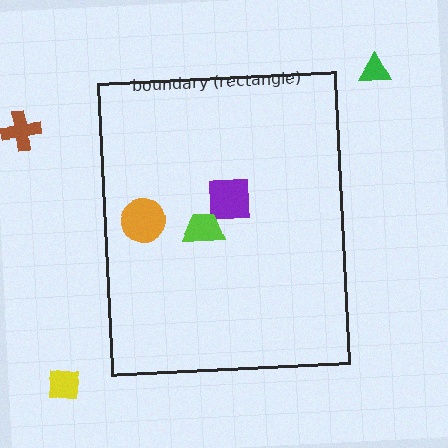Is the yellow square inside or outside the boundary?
Outside.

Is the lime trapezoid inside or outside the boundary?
Inside.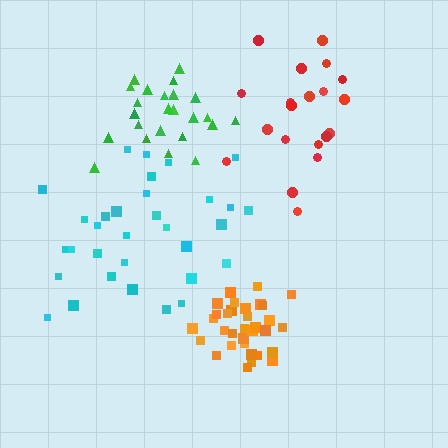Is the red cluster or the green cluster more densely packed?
Green.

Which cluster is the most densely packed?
Orange.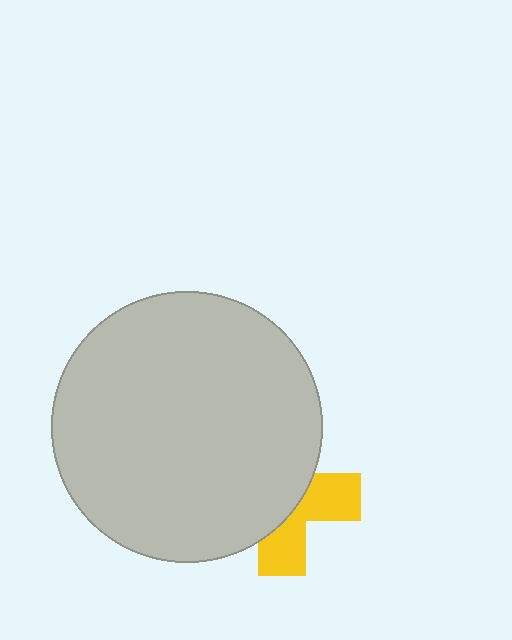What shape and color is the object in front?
The object in front is a light gray circle.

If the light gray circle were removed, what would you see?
You would see the complete yellow cross.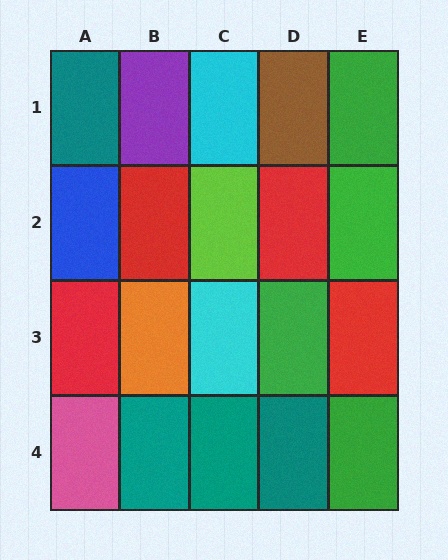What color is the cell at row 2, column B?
Red.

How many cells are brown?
1 cell is brown.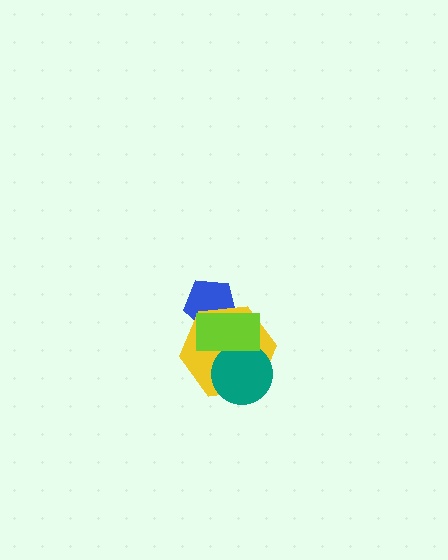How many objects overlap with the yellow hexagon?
3 objects overlap with the yellow hexagon.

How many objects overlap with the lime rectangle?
3 objects overlap with the lime rectangle.